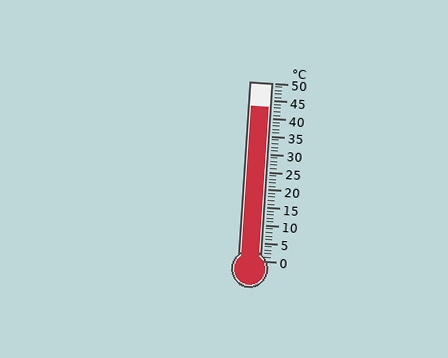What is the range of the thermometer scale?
The thermometer scale ranges from 0°C to 50°C.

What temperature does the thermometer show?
The thermometer shows approximately 43°C.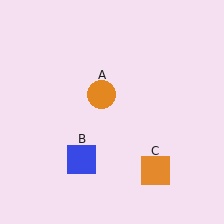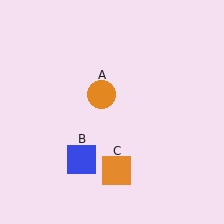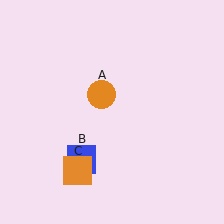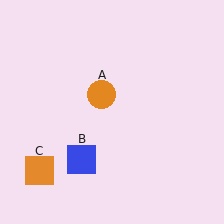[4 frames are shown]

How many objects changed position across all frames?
1 object changed position: orange square (object C).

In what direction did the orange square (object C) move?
The orange square (object C) moved left.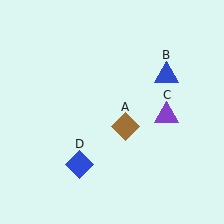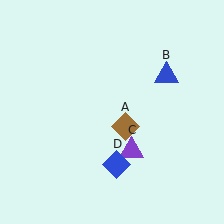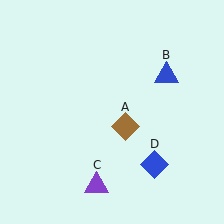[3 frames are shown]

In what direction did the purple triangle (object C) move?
The purple triangle (object C) moved down and to the left.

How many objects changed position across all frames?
2 objects changed position: purple triangle (object C), blue diamond (object D).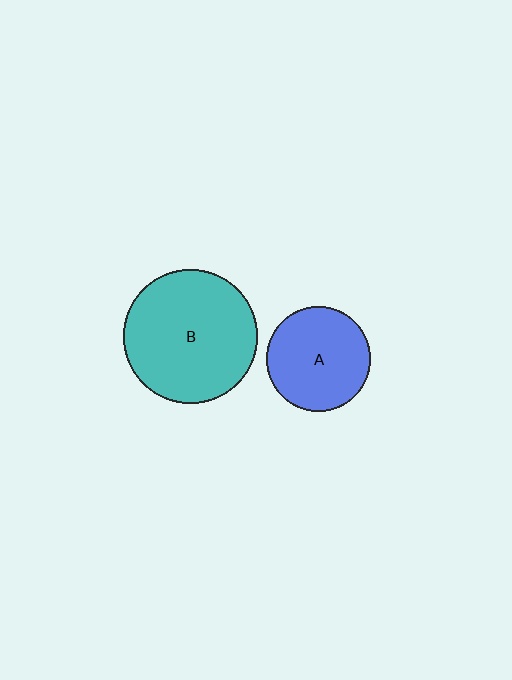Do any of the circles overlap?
No, none of the circles overlap.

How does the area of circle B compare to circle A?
Approximately 1.6 times.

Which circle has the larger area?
Circle B (teal).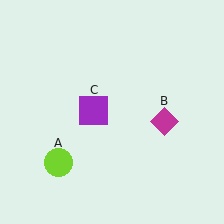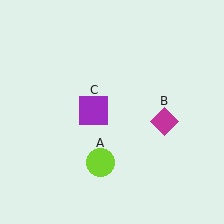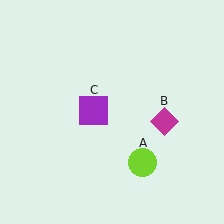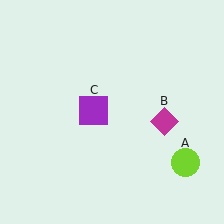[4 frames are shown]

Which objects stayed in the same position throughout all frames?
Magenta diamond (object B) and purple square (object C) remained stationary.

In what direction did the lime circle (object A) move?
The lime circle (object A) moved right.